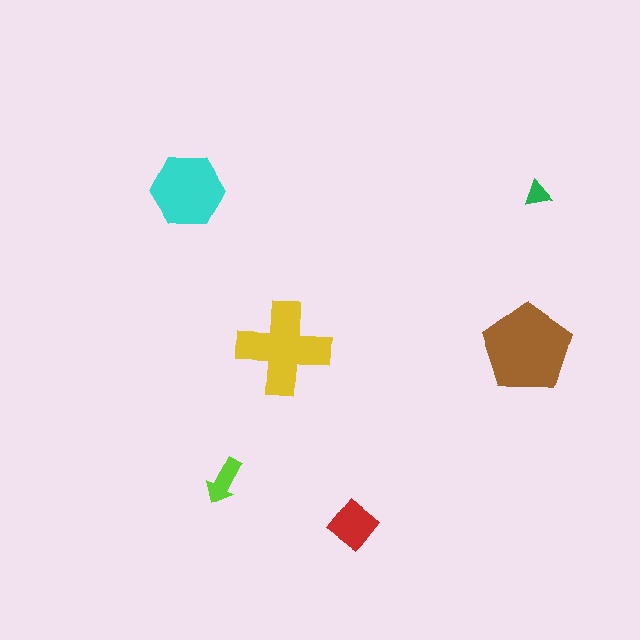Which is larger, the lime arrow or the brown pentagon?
The brown pentagon.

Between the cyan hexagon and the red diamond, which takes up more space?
The cyan hexagon.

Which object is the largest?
The brown pentagon.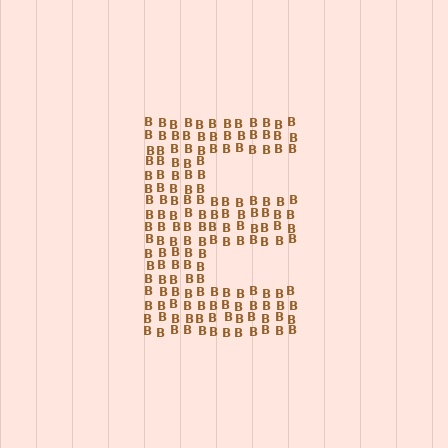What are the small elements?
The small elements are letter B's.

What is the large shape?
The large shape is the letter E.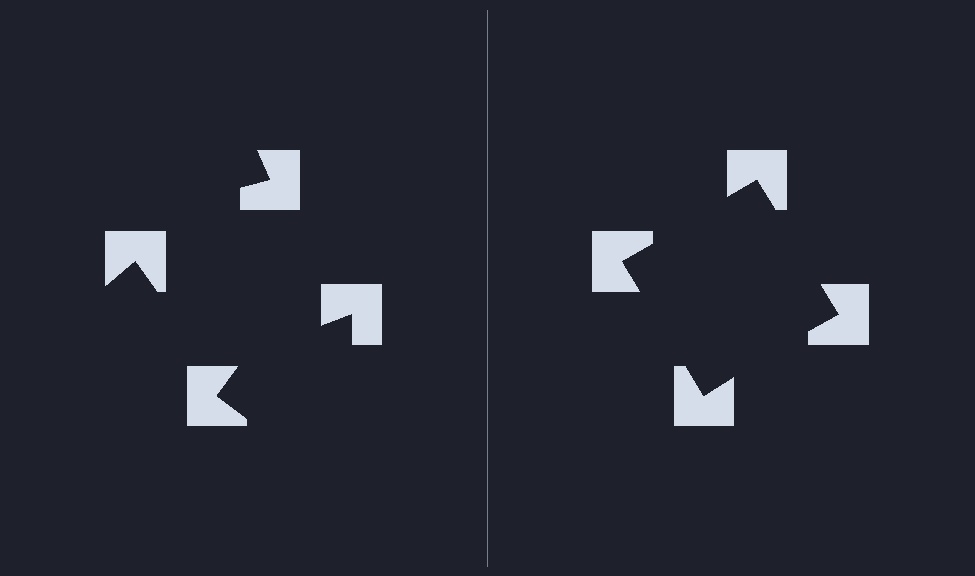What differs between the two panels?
The notched squares are positioned identically on both sides; only the wedge orientations differ. On the right they align to a square; on the left they are misaligned.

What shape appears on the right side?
An illusory square.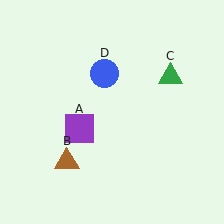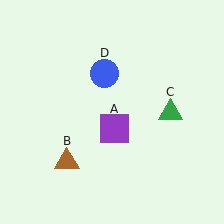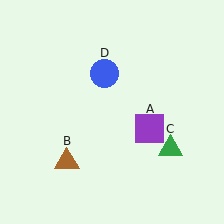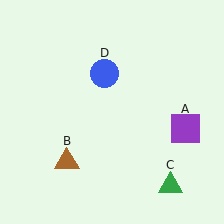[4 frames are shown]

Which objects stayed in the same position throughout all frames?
Brown triangle (object B) and blue circle (object D) remained stationary.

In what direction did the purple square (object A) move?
The purple square (object A) moved right.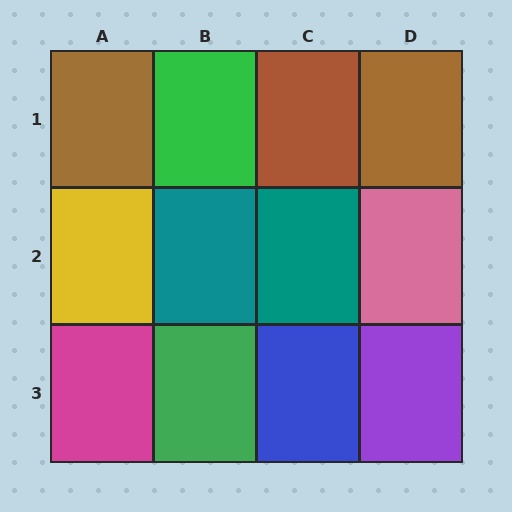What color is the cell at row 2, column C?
Teal.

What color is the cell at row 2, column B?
Teal.